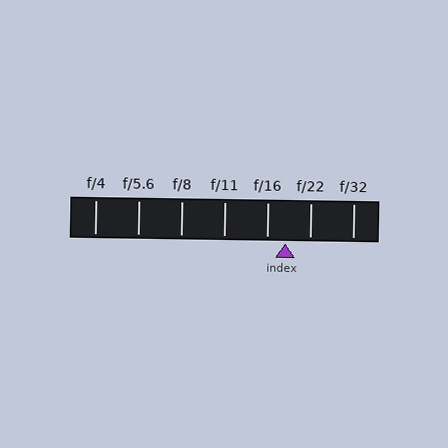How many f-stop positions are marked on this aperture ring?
There are 7 f-stop positions marked.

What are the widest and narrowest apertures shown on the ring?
The widest aperture shown is f/4 and the narrowest is f/32.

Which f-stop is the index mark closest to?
The index mark is closest to f/16.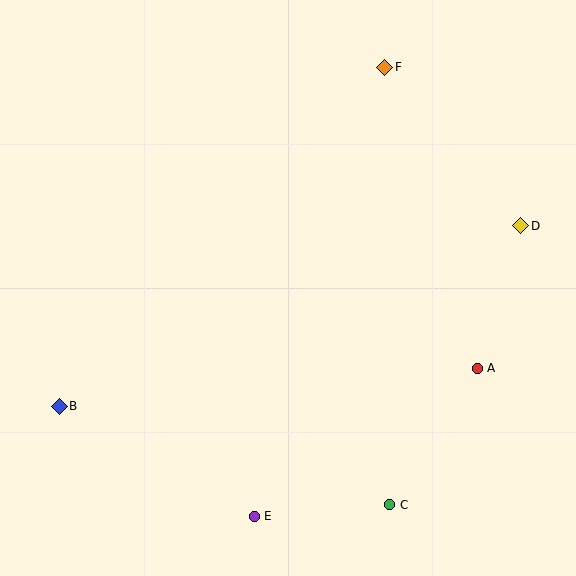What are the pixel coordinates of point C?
Point C is at (390, 505).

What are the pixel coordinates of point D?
Point D is at (521, 226).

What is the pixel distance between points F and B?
The distance between F and B is 470 pixels.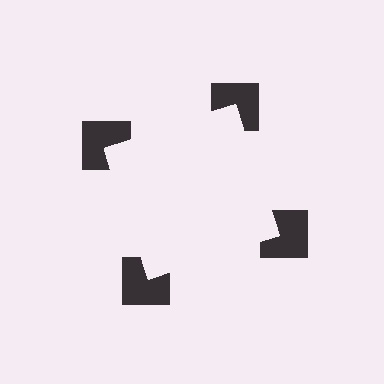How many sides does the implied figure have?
4 sides.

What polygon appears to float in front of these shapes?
An illusory square — its edges are inferred from the aligned wedge cuts in the notched squares, not physically drawn.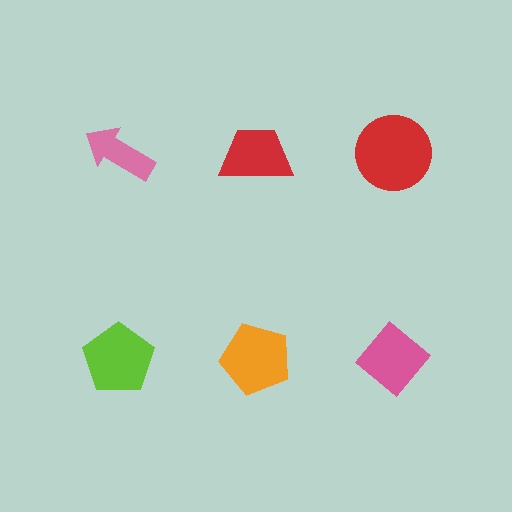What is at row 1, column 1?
A pink arrow.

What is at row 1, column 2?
A red trapezoid.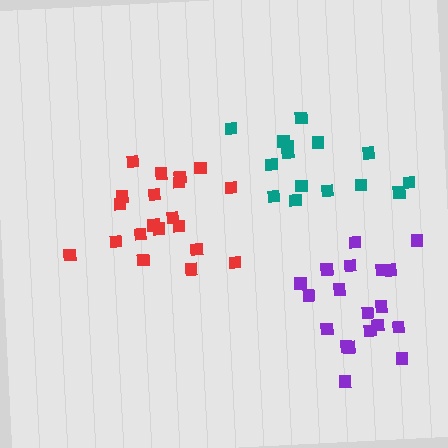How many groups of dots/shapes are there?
There are 3 groups.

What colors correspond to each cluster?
The clusters are colored: red, purple, teal.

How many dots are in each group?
Group 1: 20 dots, Group 2: 19 dots, Group 3: 15 dots (54 total).